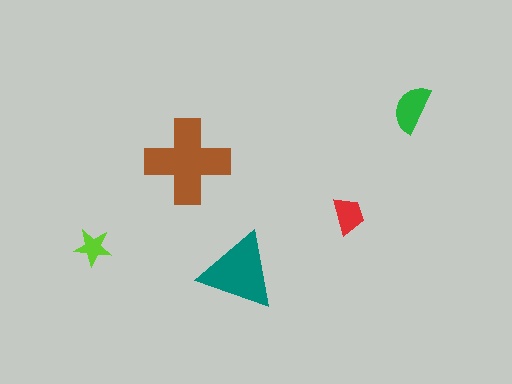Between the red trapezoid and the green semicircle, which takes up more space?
The green semicircle.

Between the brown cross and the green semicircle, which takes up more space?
The brown cross.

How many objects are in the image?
There are 5 objects in the image.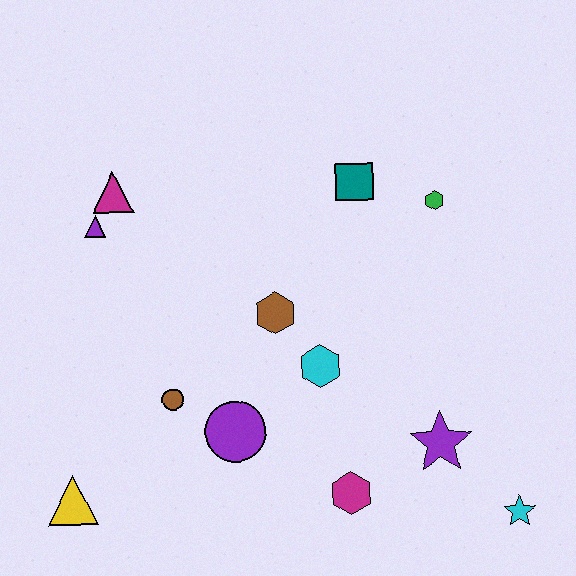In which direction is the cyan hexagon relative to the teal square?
The cyan hexagon is below the teal square.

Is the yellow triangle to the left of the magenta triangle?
Yes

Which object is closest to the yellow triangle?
The brown circle is closest to the yellow triangle.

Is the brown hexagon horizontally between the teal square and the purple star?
No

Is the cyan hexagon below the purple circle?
No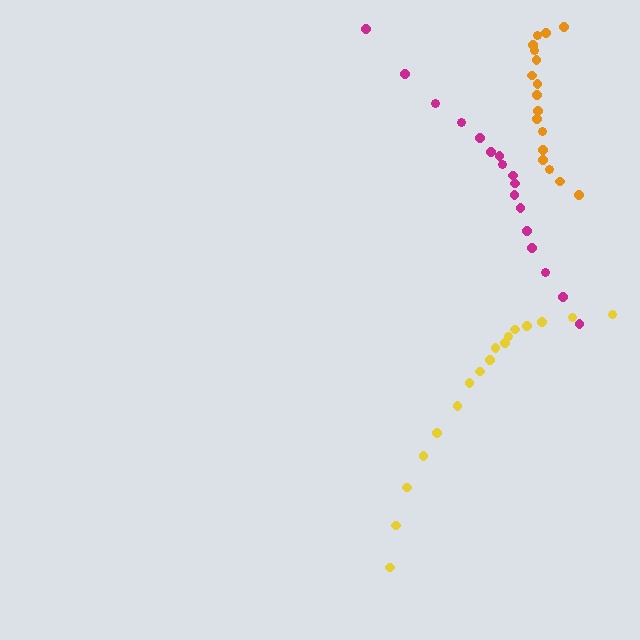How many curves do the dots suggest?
There are 3 distinct paths.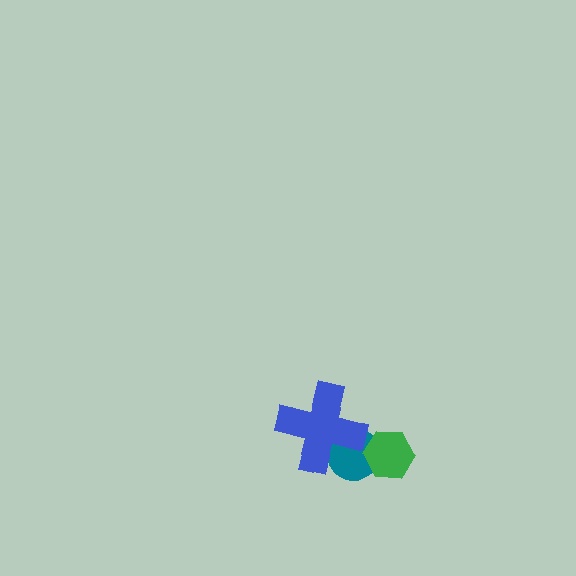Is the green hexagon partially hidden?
No, no other shape covers it.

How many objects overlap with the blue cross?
1 object overlaps with the blue cross.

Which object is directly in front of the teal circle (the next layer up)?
The green hexagon is directly in front of the teal circle.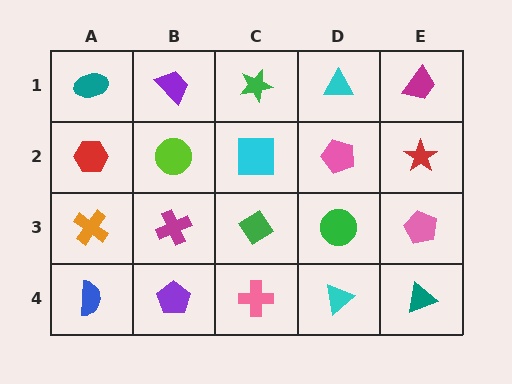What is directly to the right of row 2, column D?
A red star.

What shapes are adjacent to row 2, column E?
A magenta trapezoid (row 1, column E), a pink pentagon (row 3, column E), a pink pentagon (row 2, column D).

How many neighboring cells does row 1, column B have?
3.